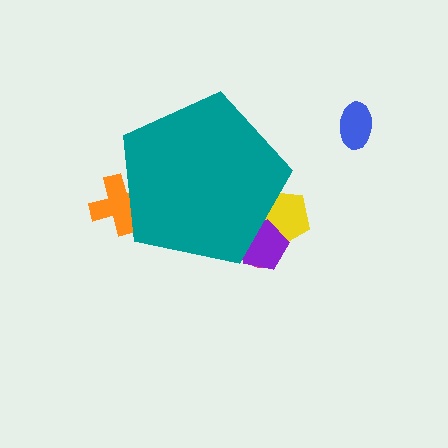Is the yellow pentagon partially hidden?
Yes, the yellow pentagon is partially hidden behind the teal pentagon.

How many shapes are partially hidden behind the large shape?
4 shapes are partially hidden.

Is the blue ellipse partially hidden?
No, the blue ellipse is fully visible.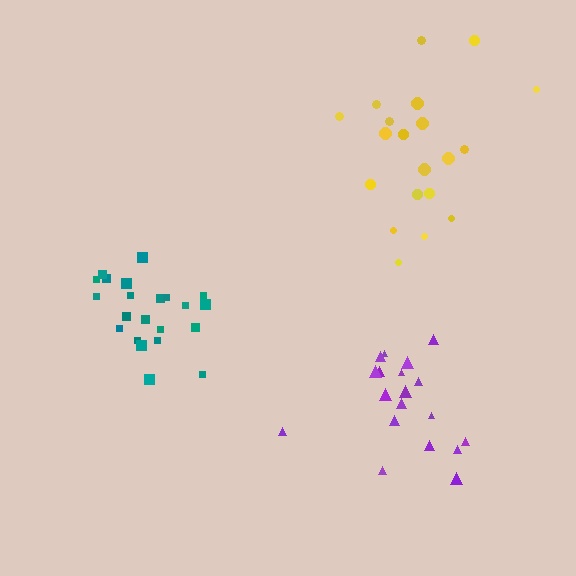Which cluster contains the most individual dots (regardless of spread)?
Teal (22).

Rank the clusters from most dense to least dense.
teal, purple, yellow.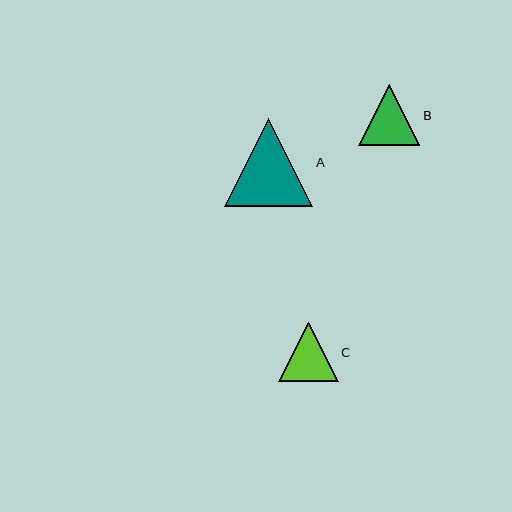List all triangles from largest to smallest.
From largest to smallest: A, B, C.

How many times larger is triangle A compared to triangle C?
Triangle A is approximately 1.5 times the size of triangle C.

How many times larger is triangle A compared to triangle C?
Triangle A is approximately 1.5 times the size of triangle C.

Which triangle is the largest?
Triangle A is the largest with a size of approximately 88 pixels.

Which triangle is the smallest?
Triangle C is the smallest with a size of approximately 60 pixels.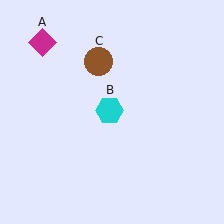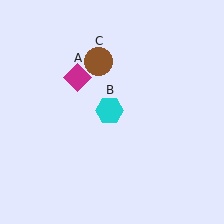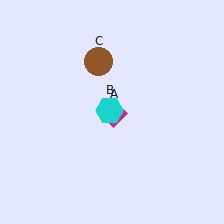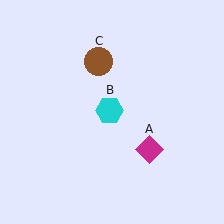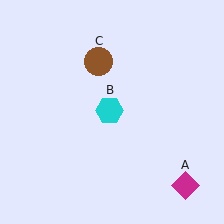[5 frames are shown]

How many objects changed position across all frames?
1 object changed position: magenta diamond (object A).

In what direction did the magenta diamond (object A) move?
The magenta diamond (object A) moved down and to the right.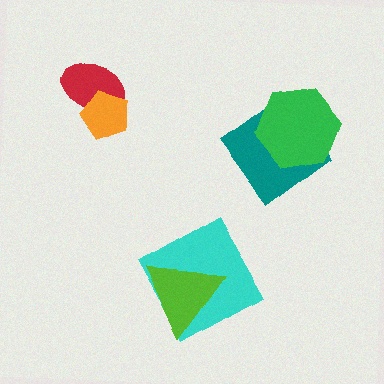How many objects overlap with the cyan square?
1 object overlaps with the cyan square.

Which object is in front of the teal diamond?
The green hexagon is in front of the teal diamond.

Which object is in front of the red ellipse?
The orange pentagon is in front of the red ellipse.